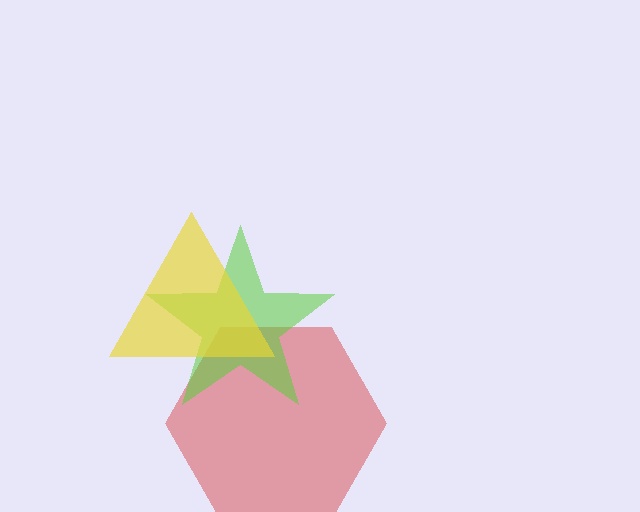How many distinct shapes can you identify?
There are 3 distinct shapes: a red hexagon, a lime star, a yellow triangle.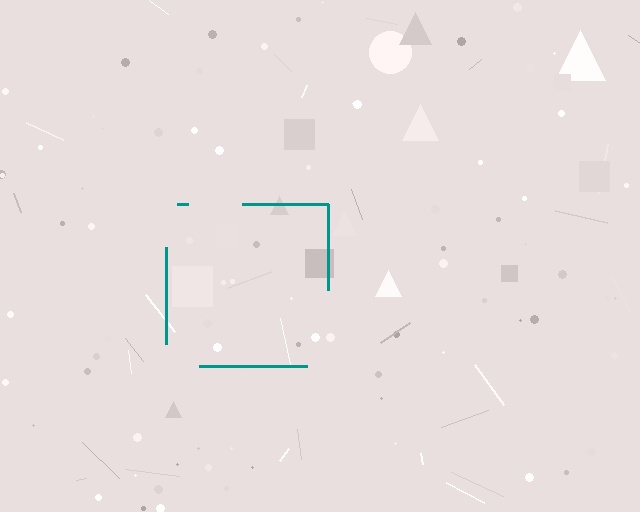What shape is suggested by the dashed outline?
The dashed outline suggests a square.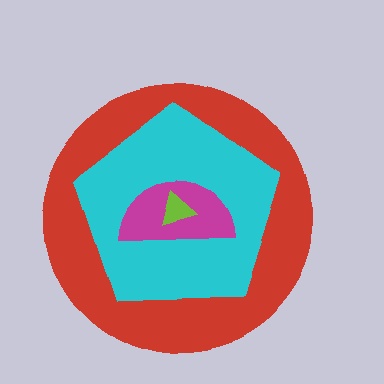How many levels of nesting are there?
4.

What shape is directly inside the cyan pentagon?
The magenta semicircle.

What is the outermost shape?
The red circle.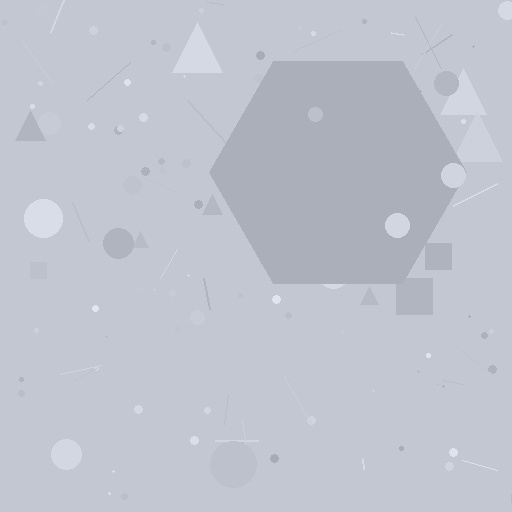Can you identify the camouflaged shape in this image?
The camouflaged shape is a hexagon.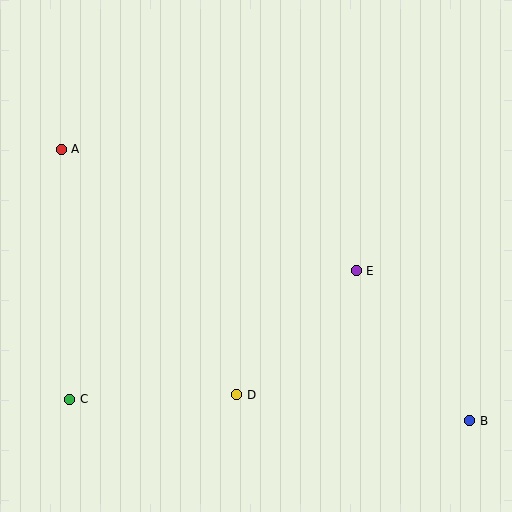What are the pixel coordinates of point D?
Point D is at (237, 395).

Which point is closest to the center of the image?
Point E at (356, 271) is closest to the center.